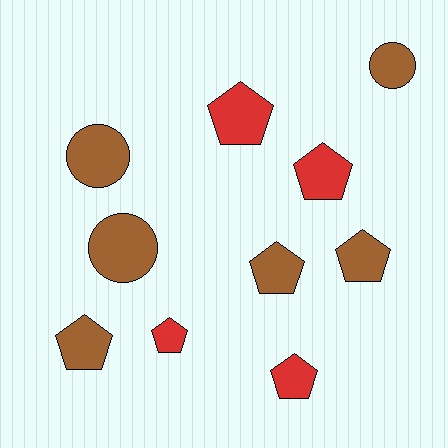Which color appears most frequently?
Brown, with 6 objects.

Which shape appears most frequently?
Pentagon, with 7 objects.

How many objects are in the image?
There are 10 objects.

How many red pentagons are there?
There are 4 red pentagons.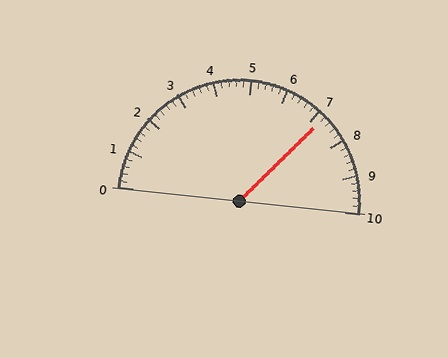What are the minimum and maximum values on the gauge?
The gauge ranges from 0 to 10.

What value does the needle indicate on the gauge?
The needle indicates approximately 7.2.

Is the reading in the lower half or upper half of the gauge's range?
The reading is in the upper half of the range (0 to 10).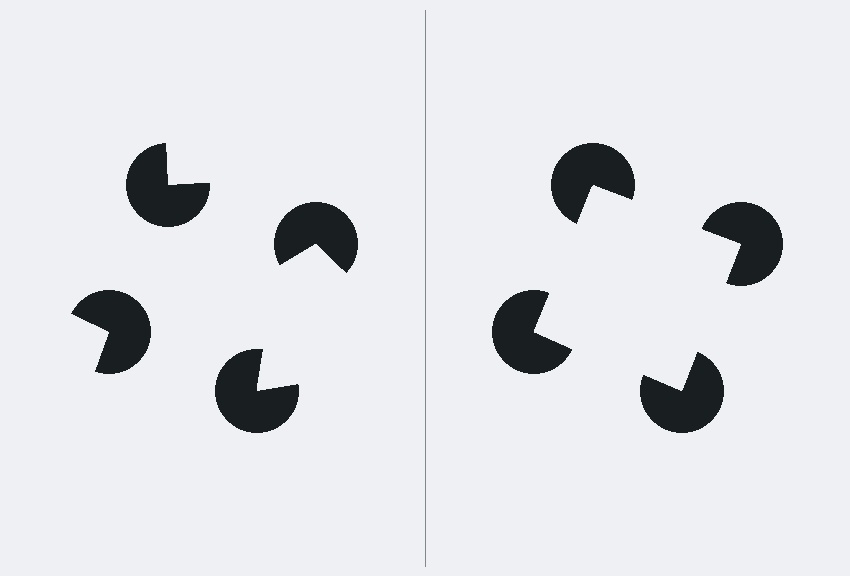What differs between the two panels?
The pac-man discs are positioned identically on both sides; only the wedge orientations differ. On the right they align to a square; on the left they are misaligned.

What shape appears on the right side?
An illusory square.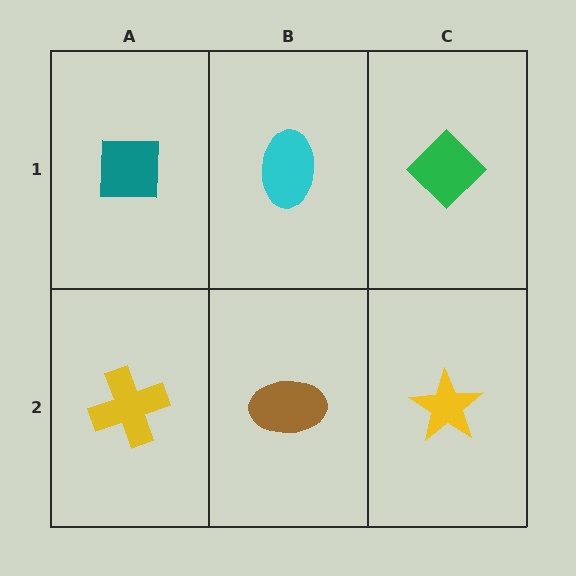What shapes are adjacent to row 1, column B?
A brown ellipse (row 2, column B), a teal square (row 1, column A), a green diamond (row 1, column C).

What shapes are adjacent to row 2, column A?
A teal square (row 1, column A), a brown ellipse (row 2, column B).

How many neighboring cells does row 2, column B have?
3.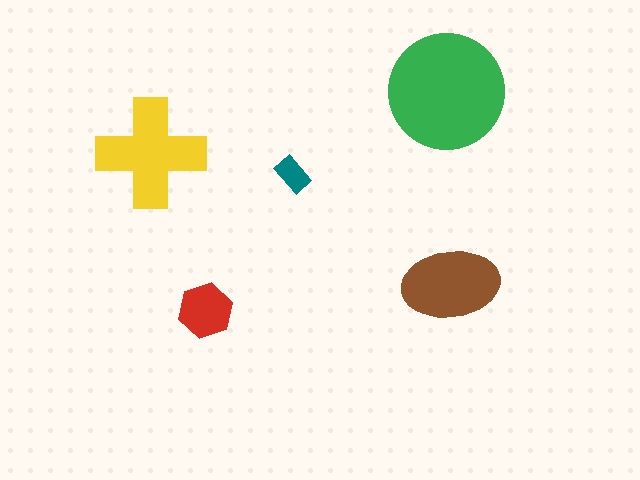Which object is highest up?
The green circle is topmost.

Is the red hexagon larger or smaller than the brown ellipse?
Smaller.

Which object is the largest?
The green circle.